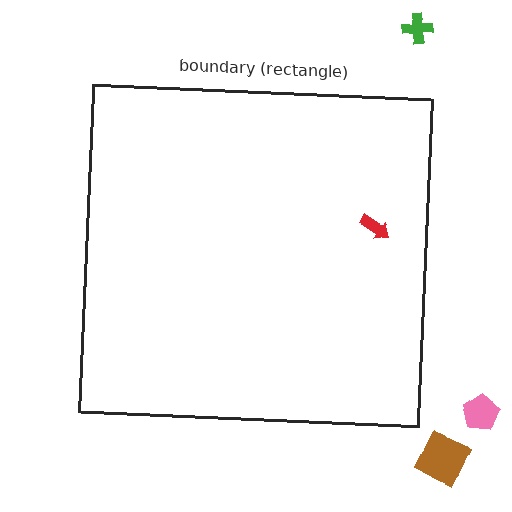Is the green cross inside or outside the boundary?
Outside.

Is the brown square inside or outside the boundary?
Outside.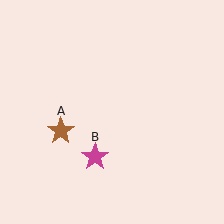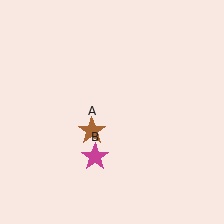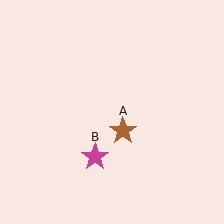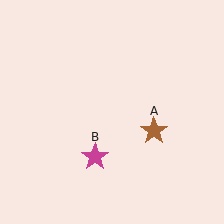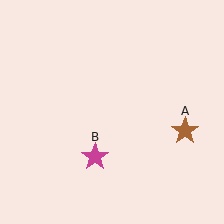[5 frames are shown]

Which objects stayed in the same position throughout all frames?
Magenta star (object B) remained stationary.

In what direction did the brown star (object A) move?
The brown star (object A) moved right.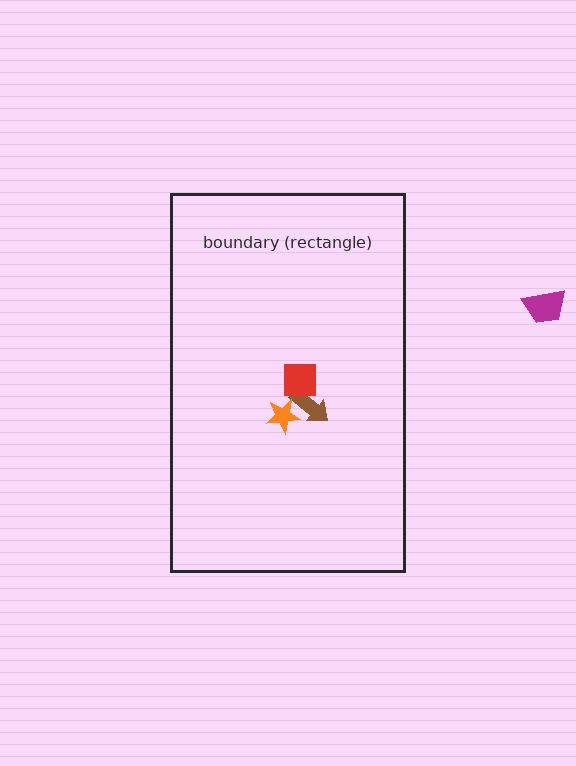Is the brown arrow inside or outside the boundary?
Inside.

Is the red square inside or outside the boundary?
Inside.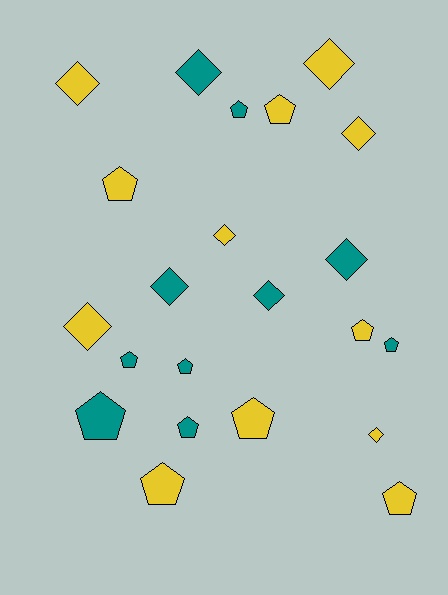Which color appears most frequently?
Yellow, with 12 objects.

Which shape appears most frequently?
Pentagon, with 12 objects.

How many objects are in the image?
There are 22 objects.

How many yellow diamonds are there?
There are 6 yellow diamonds.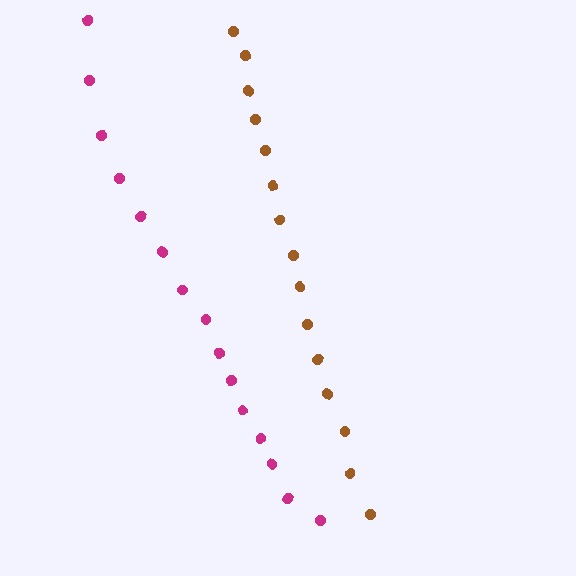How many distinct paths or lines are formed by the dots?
There are 2 distinct paths.